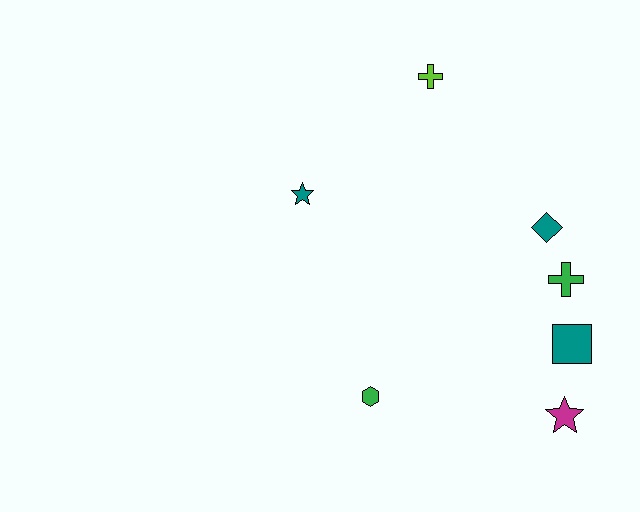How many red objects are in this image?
There are no red objects.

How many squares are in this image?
There is 1 square.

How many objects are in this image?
There are 7 objects.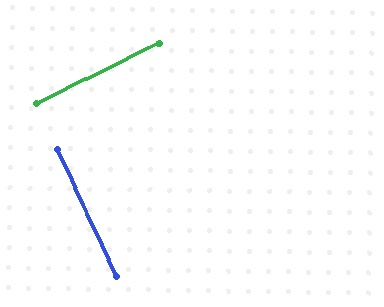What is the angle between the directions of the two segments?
Approximately 89 degrees.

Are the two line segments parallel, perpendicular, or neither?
Perpendicular — they meet at approximately 89°.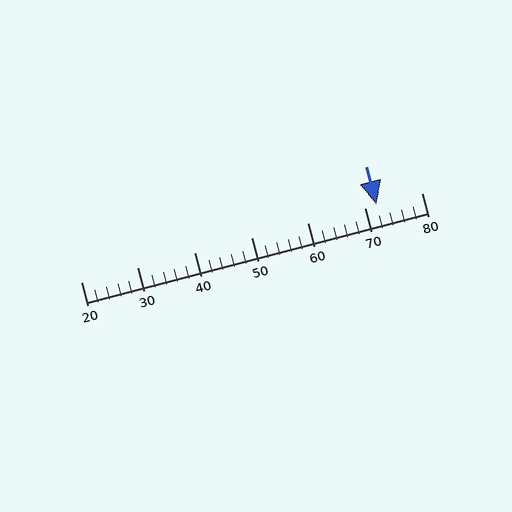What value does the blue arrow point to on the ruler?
The blue arrow points to approximately 72.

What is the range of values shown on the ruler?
The ruler shows values from 20 to 80.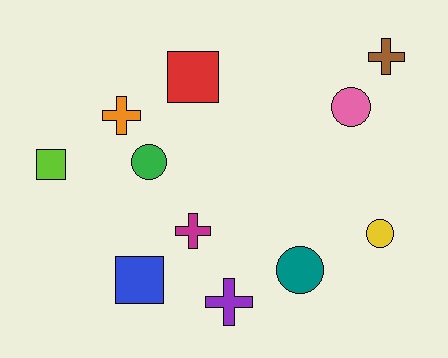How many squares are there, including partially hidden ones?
There are 3 squares.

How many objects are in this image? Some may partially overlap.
There are 11 objects.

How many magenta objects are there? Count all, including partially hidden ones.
There is 1 magenta object.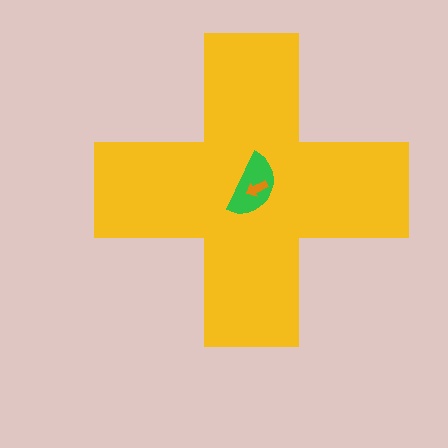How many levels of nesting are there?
3.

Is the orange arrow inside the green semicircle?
Yes.